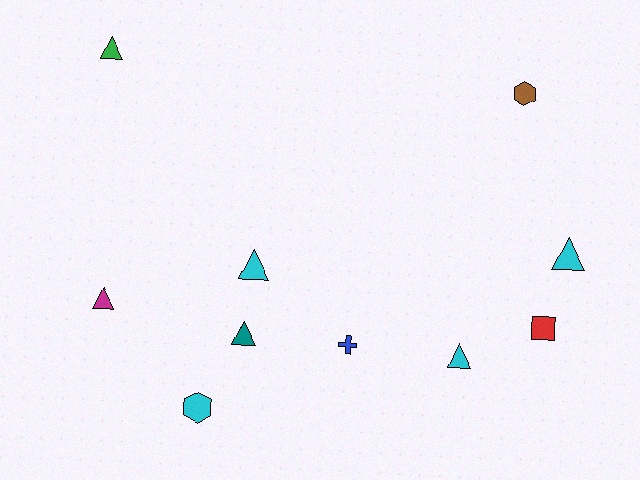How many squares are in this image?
There is 1 square.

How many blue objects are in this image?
There is 1 blue object.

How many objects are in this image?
There are 10 objects.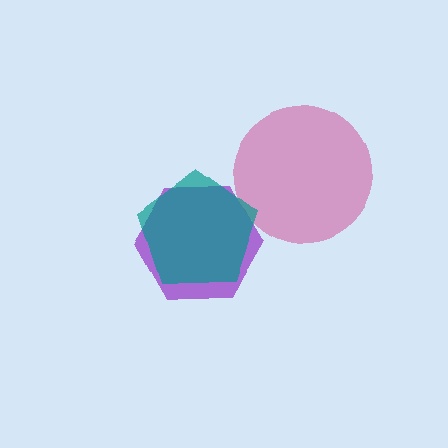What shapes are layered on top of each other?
The layered shapes are: a purple hexagon, a magenta circle, a teal pentagon.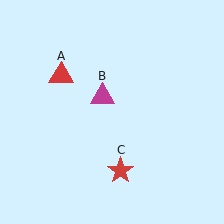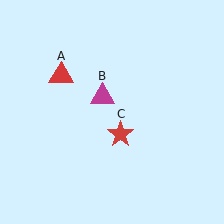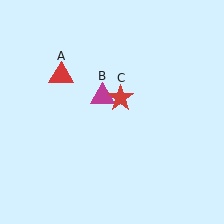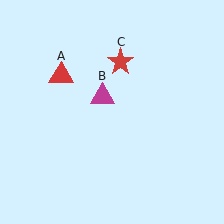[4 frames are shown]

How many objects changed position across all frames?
1 object changed position: red star (object C).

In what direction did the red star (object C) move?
The red star (object C) moved up.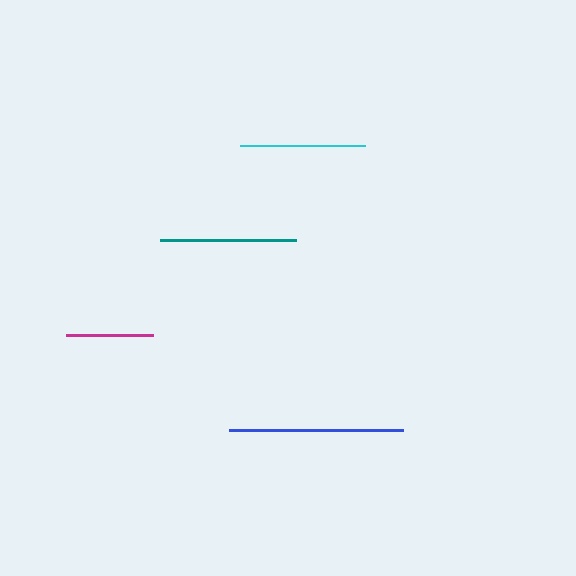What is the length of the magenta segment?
The magenta segment is approximately 87 pixels long.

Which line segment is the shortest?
The magenta line is the shortest at approximately 87 pixels.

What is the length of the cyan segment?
The cyan segment is approximately 124 pixels long.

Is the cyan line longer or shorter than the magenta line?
The cyan line is longer than the magenta line.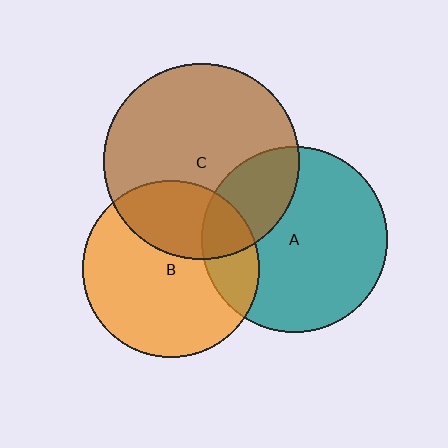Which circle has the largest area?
Circle C (brown).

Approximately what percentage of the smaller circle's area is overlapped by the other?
Approximately 20%.